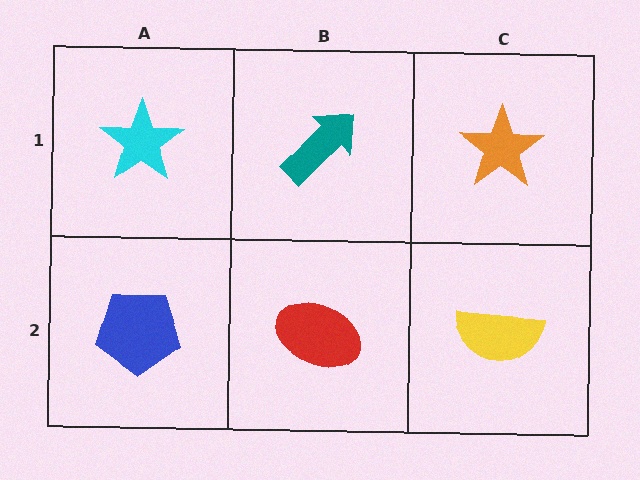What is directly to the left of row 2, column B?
A blue pentagon.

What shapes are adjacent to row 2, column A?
A cyan star (row 1, column A), a red ellipse (row 2, column B).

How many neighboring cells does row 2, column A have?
2.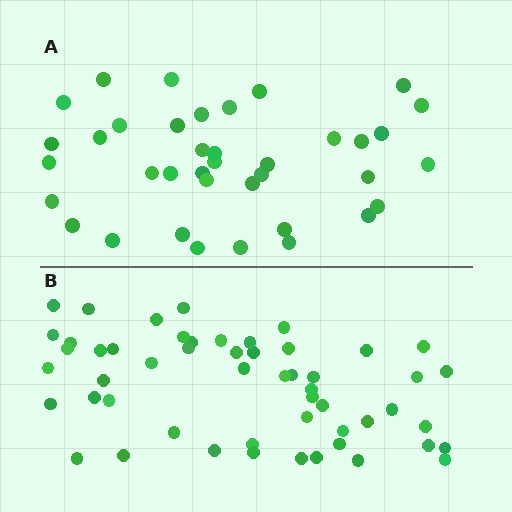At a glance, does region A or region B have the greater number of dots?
Region B (the bottom region) has more dots.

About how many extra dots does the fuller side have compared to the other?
Region B has approximately 15 more dots than region A.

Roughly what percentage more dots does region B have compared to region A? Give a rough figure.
About 40% more.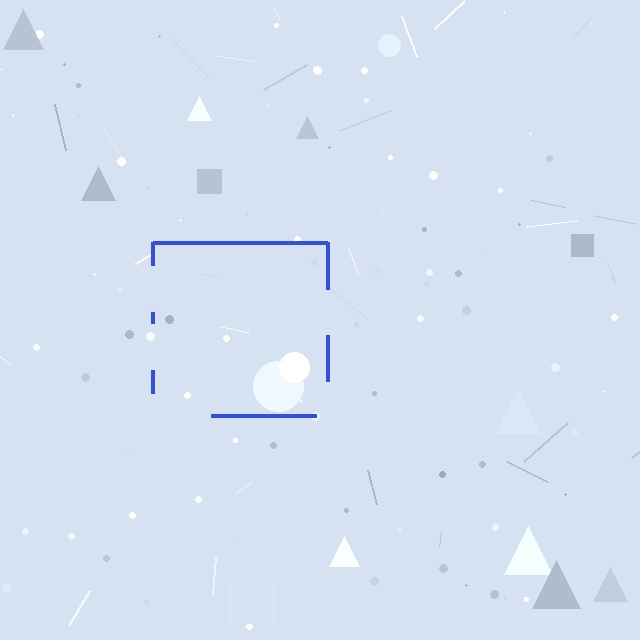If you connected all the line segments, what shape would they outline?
They would outline a square.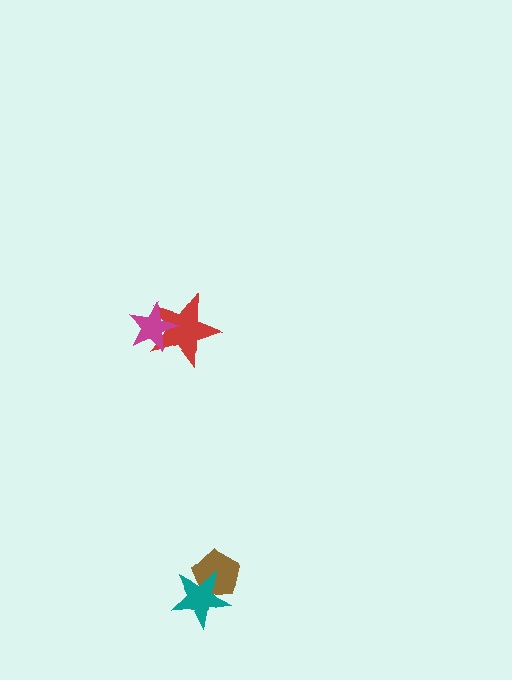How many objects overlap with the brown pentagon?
1 object overlaps with the brown pentagon.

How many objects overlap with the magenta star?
1 object overlaps with the magenta star.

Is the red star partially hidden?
Yes, it is partially covered by another shape.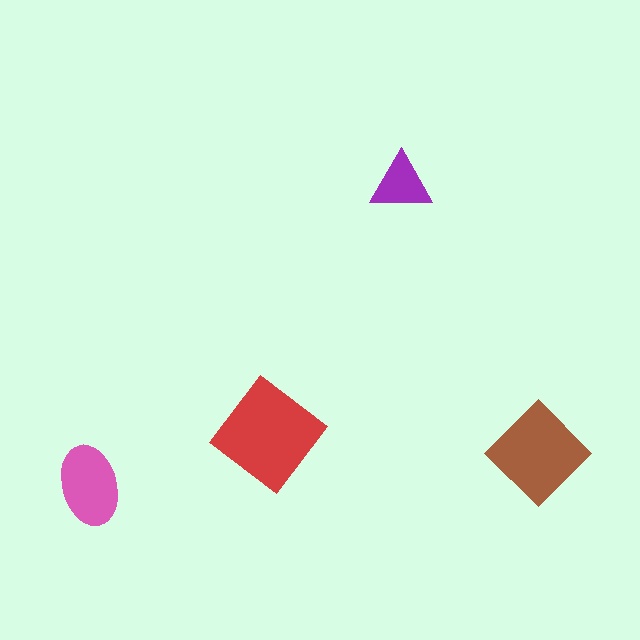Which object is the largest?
The red diamond.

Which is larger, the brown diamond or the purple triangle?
The brown diamond.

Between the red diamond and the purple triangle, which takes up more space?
The red diamond.